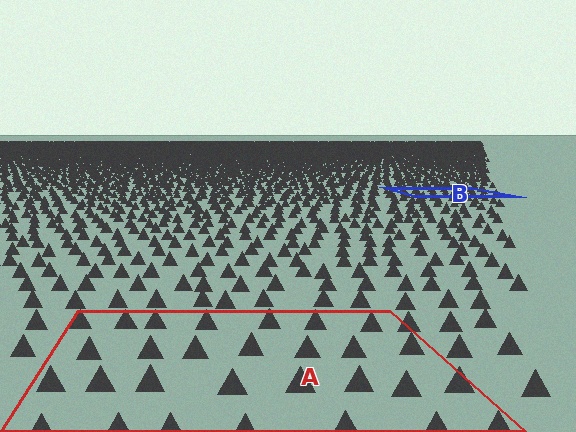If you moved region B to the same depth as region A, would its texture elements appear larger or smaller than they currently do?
They would appear larger. At a closer depth, the same texture elements are projected at a bigger on-screen size.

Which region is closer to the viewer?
Region A is closer. The texture elements there are larger and more spread out.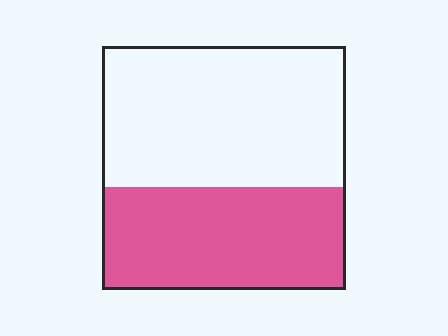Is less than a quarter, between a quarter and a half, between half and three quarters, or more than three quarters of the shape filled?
Between a quarter and a half.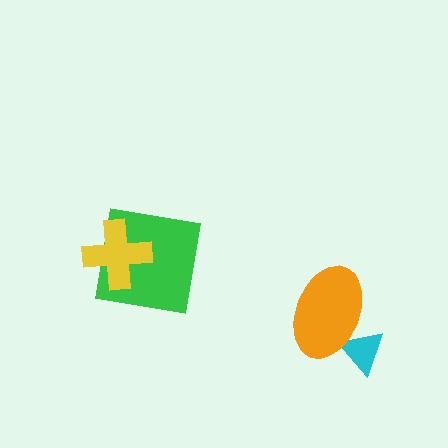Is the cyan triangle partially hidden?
Yes, it is partially covered by another shape.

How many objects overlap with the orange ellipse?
1 object overlaps with the orange ellipse.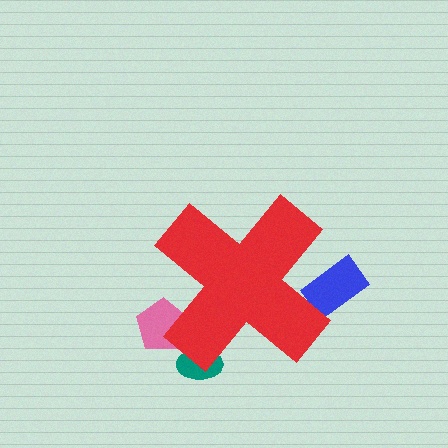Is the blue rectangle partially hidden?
Yes, the blue rectangle is partially hidden behind the red cross.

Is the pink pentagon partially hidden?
Yes, the pink pentagon is partially hidden behind the red cross.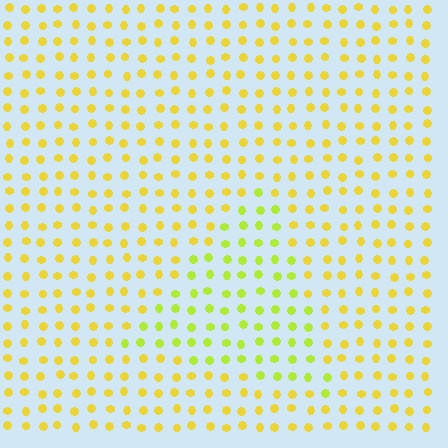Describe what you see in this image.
The image is filled with small yellow elements in a uniform arrangement. A triangle-shaped region is visible where the elements are tinted to a slightly different hue, forming a subtle color boundary.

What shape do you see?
I see a triangle.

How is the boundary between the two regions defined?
The boundary is defined purely by a slight shift in hue (about 28 degrees). Spacing, size, and orientation are identical on both sides.